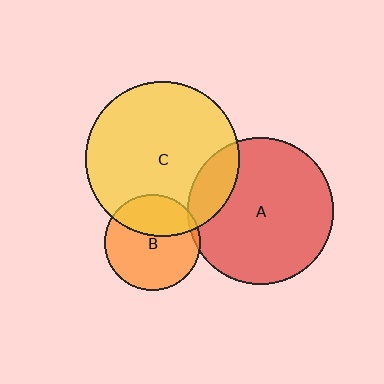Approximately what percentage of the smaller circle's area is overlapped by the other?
Approximately 5%.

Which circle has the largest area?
Circle C (yellow).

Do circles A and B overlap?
Yes.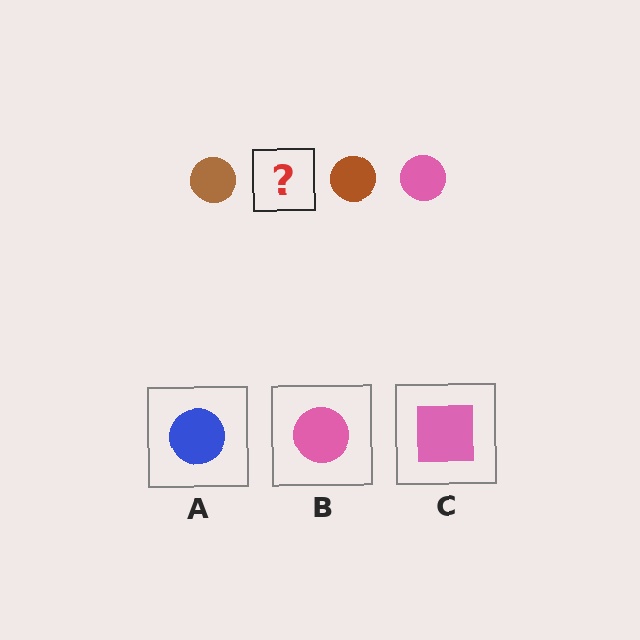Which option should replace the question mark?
Option B.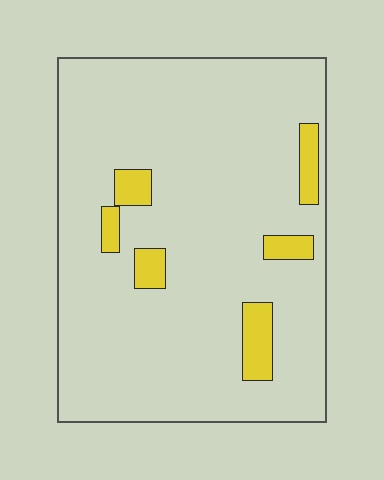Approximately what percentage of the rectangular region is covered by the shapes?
Approximately 10%.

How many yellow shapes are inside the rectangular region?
6.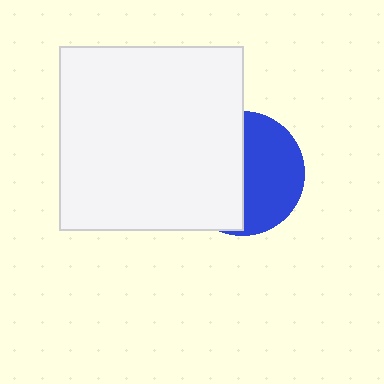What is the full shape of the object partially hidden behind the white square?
The partially hidden object is a blue circle.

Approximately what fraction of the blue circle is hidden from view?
Roughly 50% of the blue circle is hidden behind the white square.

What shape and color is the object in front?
The object in front is a white square.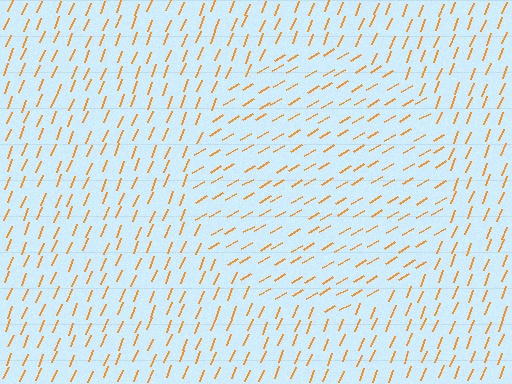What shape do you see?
I see a circle.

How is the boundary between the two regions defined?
The boundary is defined purely by a change in line orientation (approximately 38 degrees difference). All lines are the same color and thickness.